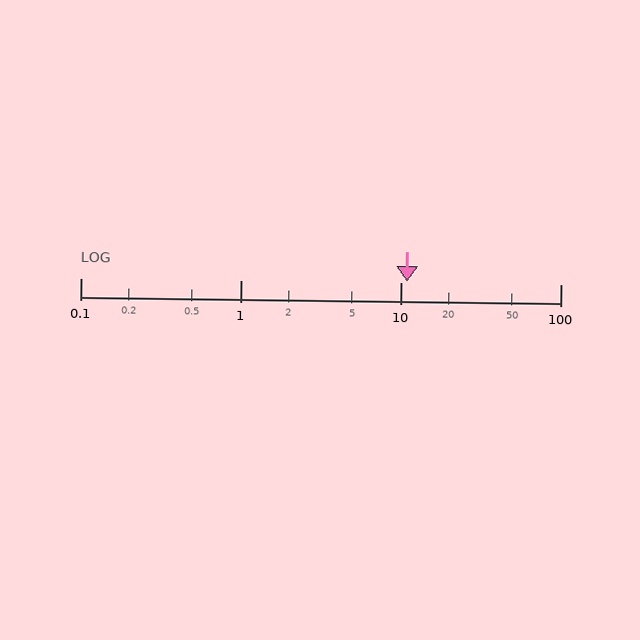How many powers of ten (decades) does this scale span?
The scale spans 3 decades, from 0.1 to 100.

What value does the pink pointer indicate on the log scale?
The pointer indicates approximately 11.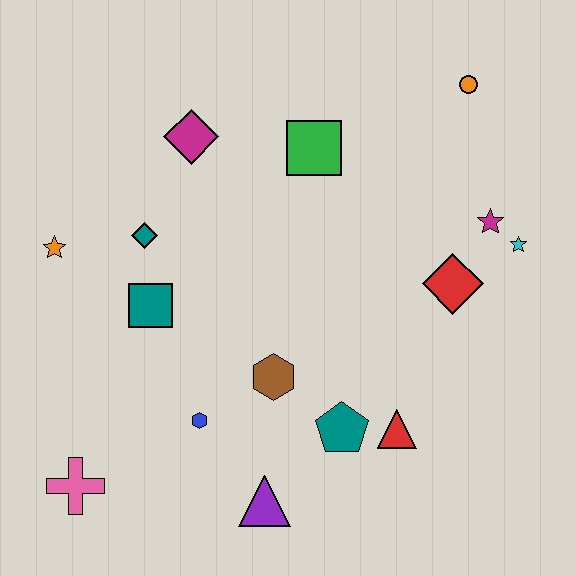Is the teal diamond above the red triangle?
Yes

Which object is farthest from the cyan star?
The pink cross is farthest from the cyan star.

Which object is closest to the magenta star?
The cyan star is closest to the magenta star.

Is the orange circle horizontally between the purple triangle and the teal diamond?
No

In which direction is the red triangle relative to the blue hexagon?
The red triangle is to the right of the blue hexagon.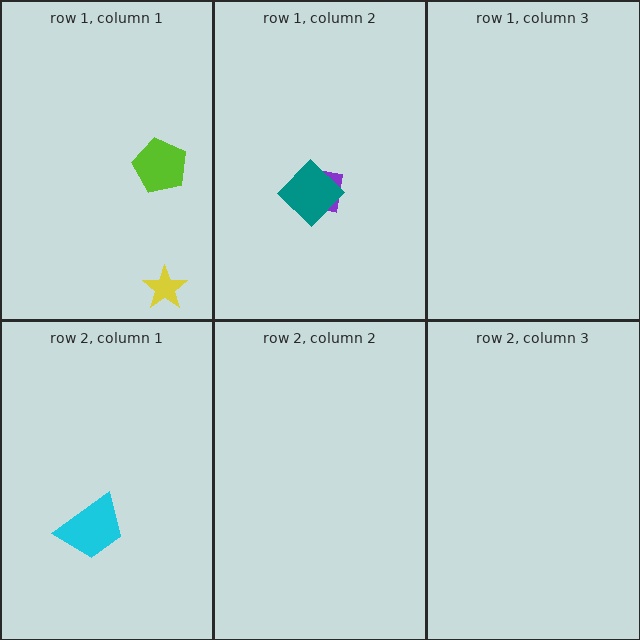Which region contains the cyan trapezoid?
The row 2, column 1 region.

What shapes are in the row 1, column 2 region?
The purple square, the teal diamond.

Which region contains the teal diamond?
The row 1, column 2 region.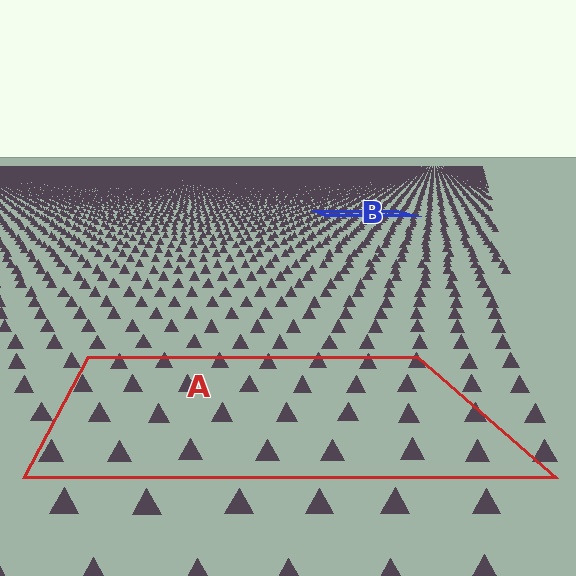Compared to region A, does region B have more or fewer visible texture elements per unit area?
Region B has more texture elements per unit area — they are packed more densely because it is farther away.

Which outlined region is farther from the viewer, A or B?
Region B is farther from the viewer — the texture elements inside it appear smaller and more densely packed.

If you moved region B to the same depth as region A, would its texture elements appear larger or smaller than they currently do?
They would appear larger. At a closer depth, the same texture elements are projected at a bigger on-screen size.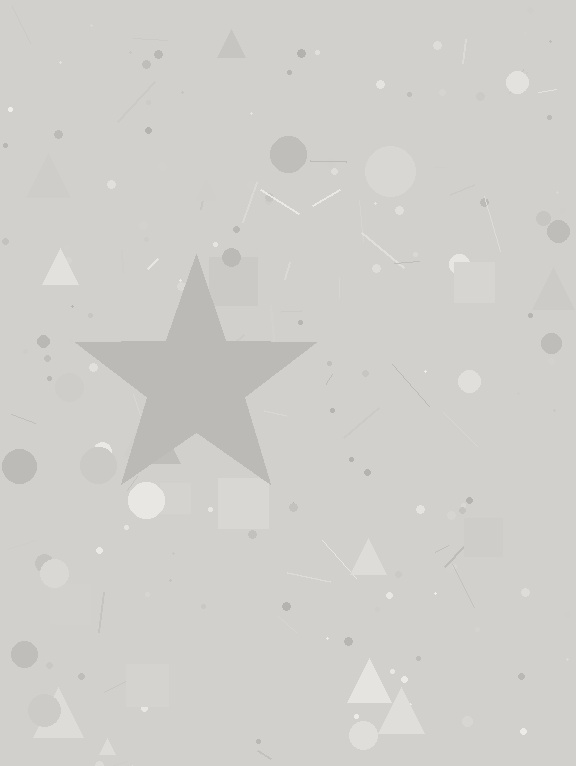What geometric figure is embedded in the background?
A star is embedded in the background.